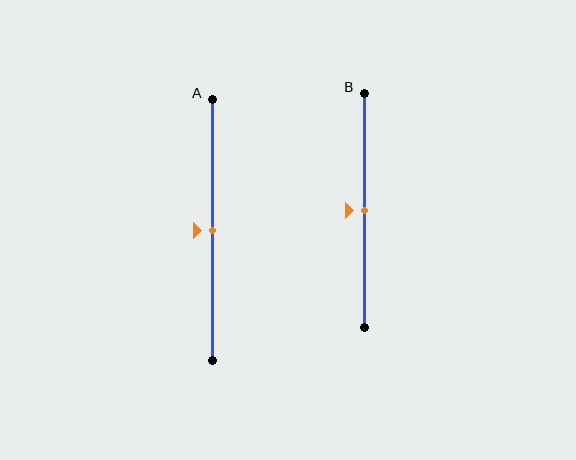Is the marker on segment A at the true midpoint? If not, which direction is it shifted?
Yes, the marker on segment A is at the true midpoint.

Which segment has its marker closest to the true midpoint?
Segment A has its marker closest to the true midpoint.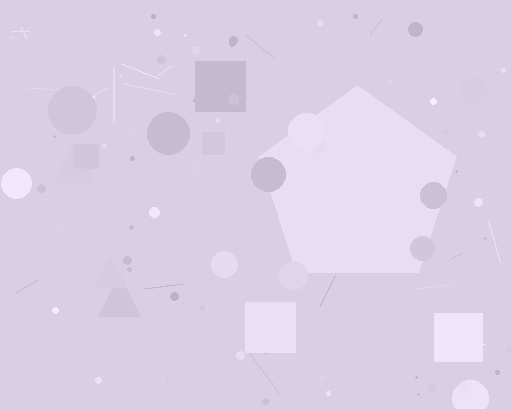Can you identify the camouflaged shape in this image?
The camouflaged shape is a pentagon.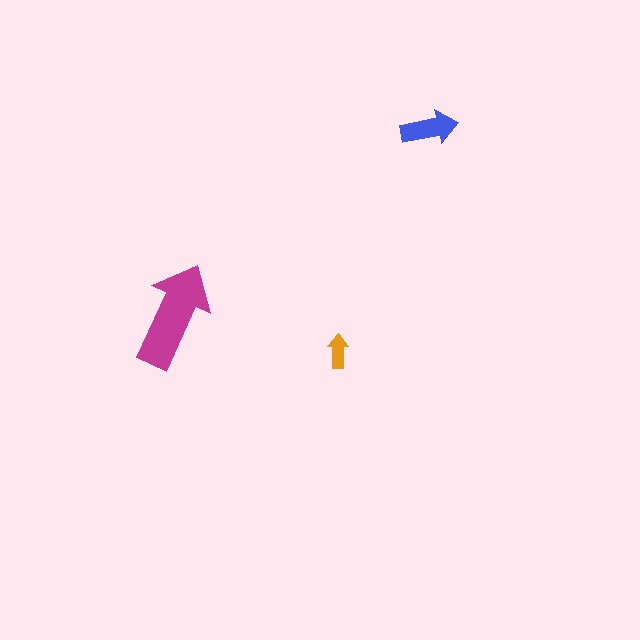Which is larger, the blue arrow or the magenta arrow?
The magenta one.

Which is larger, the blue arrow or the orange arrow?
The blue one.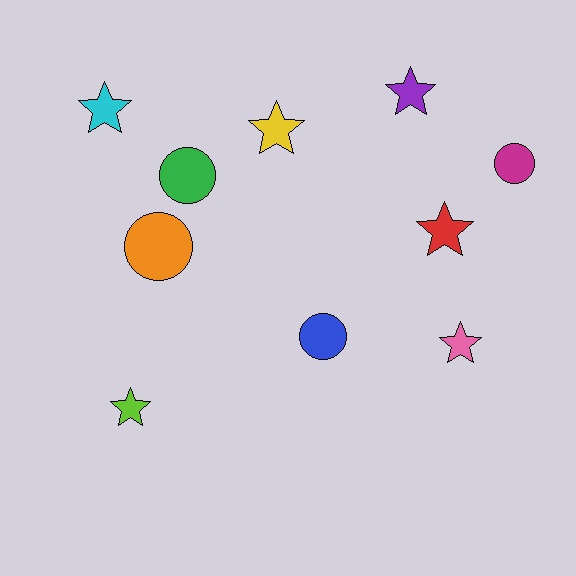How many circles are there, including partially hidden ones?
There are 4 circles.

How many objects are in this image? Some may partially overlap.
There are 10 objects.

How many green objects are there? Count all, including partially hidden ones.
There is 1 green object.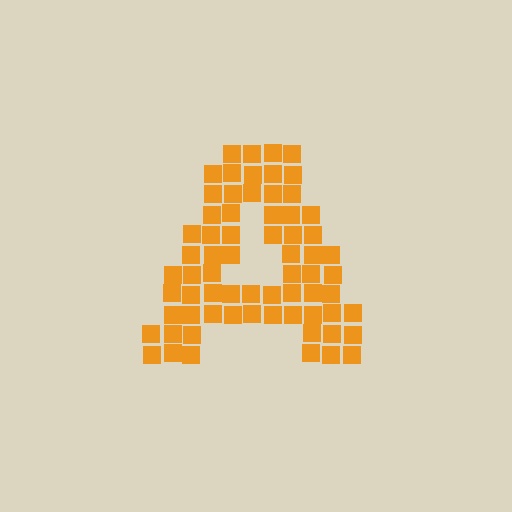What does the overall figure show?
The overall figure shows the letter A.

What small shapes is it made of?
It is made of small squares.